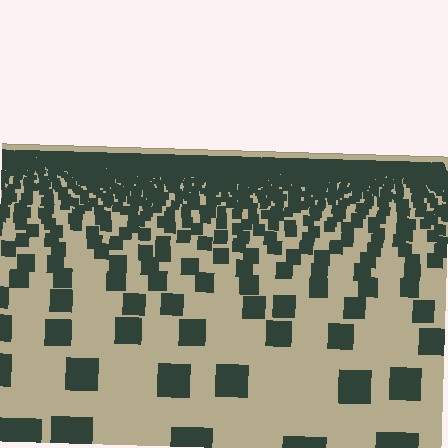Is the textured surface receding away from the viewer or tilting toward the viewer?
The surface is receding away from the viewer. Texture elements get smaller and denser toward the top.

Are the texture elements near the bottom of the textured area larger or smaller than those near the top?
Larger. Near the bottom, elements are closer to the viewer and appear at a bigger on-screen size.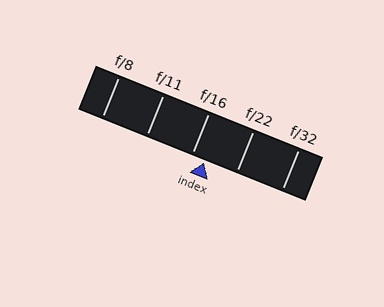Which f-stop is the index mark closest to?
The index mark is closest to f/16.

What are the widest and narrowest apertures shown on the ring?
The widest aperture shown is f/8 and the narrowest is f/32.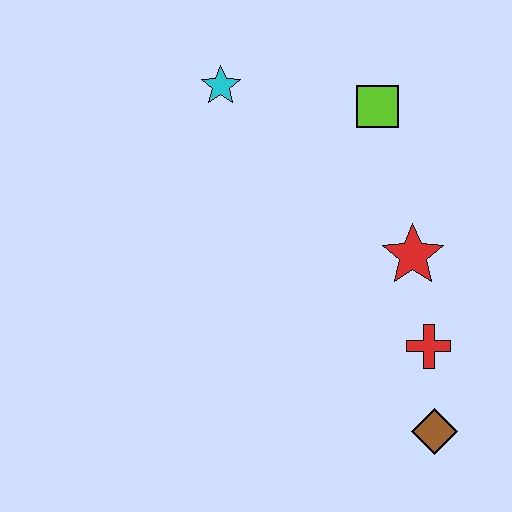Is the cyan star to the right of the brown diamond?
No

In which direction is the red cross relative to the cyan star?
The red cross is below the cyan star.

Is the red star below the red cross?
No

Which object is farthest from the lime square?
The brown diamond is farthest from the lime square.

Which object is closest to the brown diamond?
The red cross is closest to the brown diamond.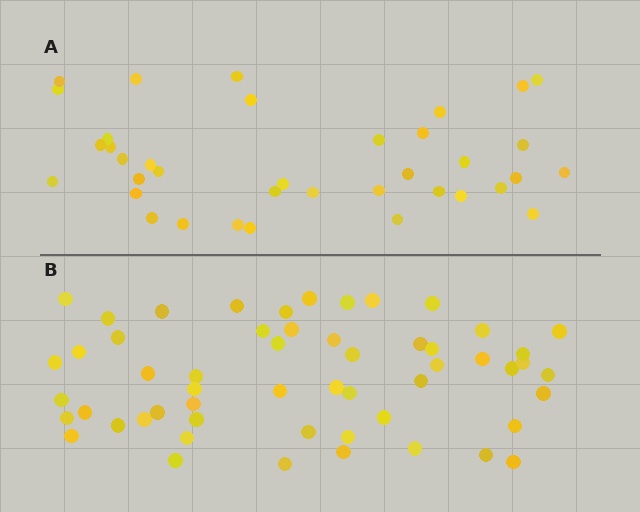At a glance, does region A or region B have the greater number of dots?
Region B (the bottom region) has more dots.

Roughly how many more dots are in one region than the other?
Region B has approximately 20 more dots than region A.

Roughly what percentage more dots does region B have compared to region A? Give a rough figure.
About 50% more.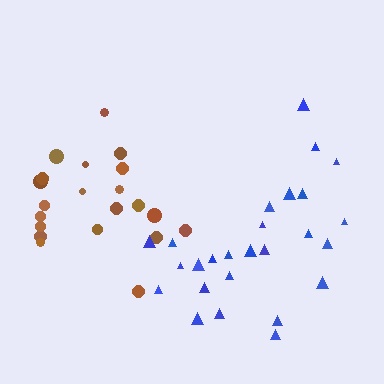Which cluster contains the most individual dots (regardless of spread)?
Blue (26).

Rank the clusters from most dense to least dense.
brown, blue.